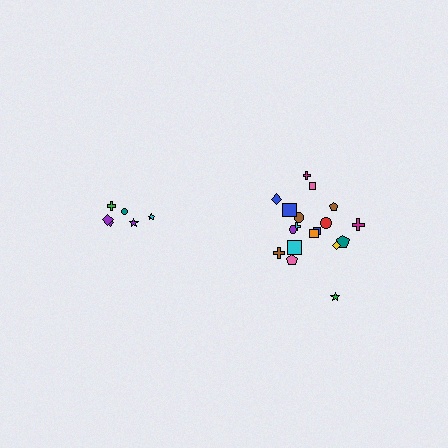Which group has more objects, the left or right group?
The right group.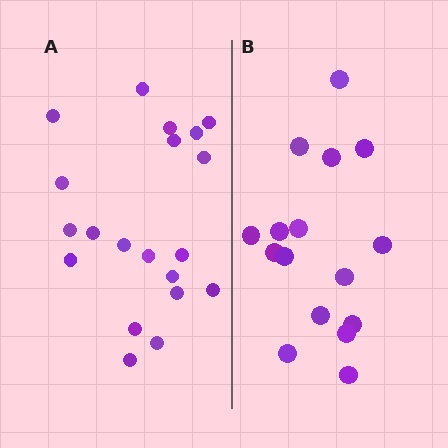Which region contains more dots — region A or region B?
Region A (the left region) has more dots.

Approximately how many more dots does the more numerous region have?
Region A has about 4 more dots than region B.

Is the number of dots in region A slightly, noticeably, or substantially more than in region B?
Region A has noticeably more, but not dramatically so. The ratio is roughly 1.2 to 1.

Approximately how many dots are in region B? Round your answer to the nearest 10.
About 20 dots. (The exact count is 16, which rounds to 20.)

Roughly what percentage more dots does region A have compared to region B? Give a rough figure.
About 25% more.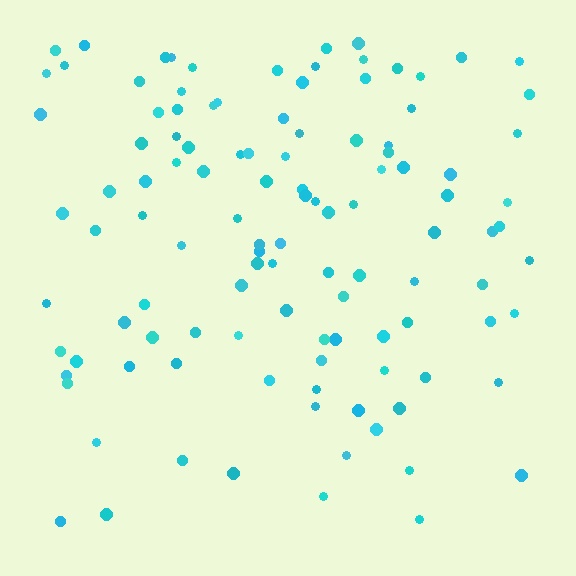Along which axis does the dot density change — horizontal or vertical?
Vertical.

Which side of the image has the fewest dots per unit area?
The bottom.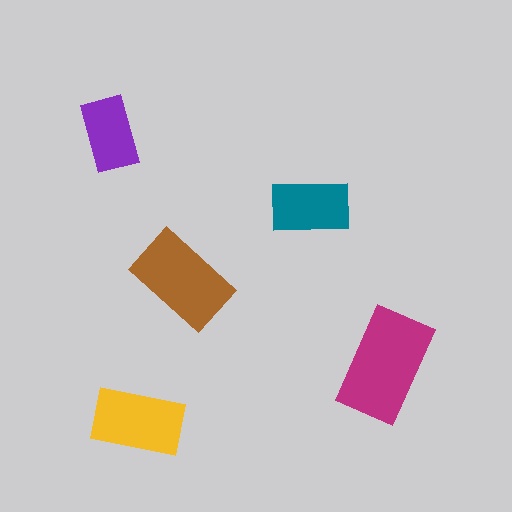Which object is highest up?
The purple rectangle is topmost.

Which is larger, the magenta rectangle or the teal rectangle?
The magenta one.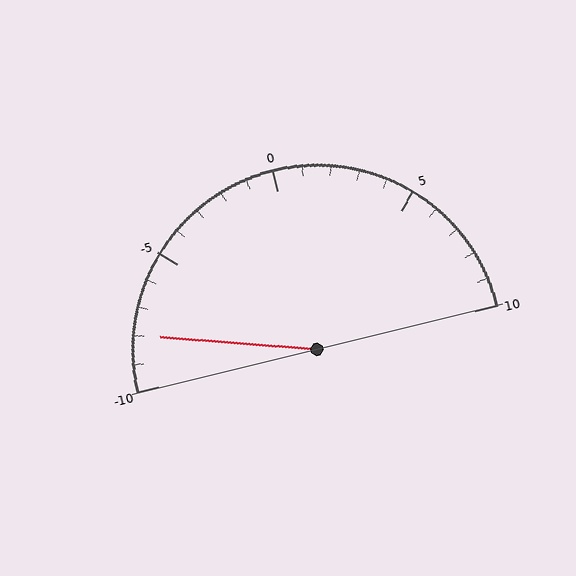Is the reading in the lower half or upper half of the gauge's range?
The reading is in the lower half of the range (-10 to 10).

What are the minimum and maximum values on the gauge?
The gauge ranges from -10 to 10.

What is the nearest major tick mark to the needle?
The nearest major tick mark is -10.